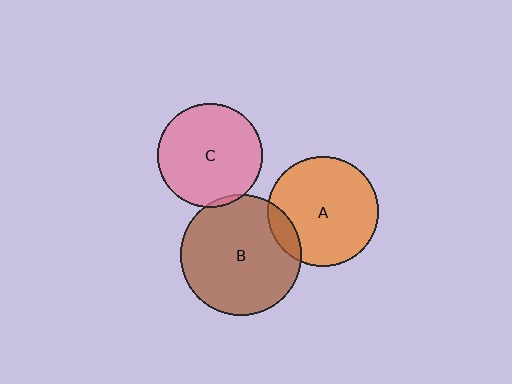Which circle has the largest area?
Circle B (brown).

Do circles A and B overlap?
Yes.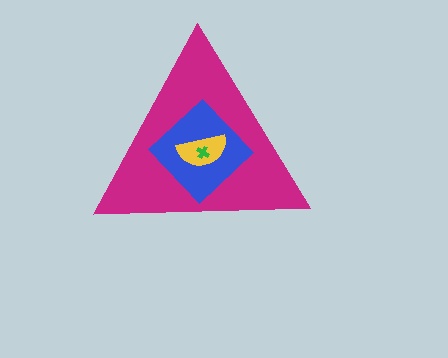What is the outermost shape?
The magenta triangle.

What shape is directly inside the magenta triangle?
The blue diamond.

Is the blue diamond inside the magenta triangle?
Yes.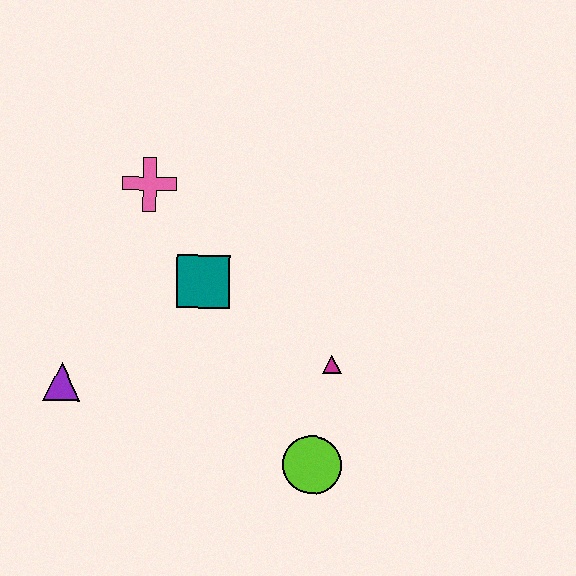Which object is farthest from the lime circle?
The pink cross is farthest from the lime circle.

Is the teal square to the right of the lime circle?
No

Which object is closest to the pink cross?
The teal square is closest to the pink cross.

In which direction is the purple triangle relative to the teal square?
The purple triangle is to the left of the teal square.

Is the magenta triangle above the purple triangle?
Yes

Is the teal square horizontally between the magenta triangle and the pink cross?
Yes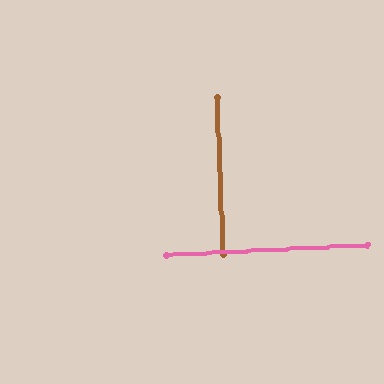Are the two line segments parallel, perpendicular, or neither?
Perpendicular — they meet at approximately 89°.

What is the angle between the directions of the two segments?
Approximately 89 degrees.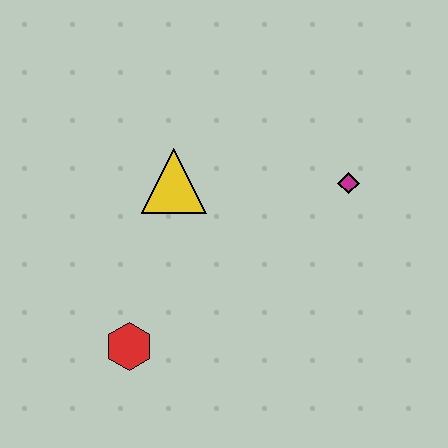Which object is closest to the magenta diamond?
The yellow triangle is closest to the magenta diamond.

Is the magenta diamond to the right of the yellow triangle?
Yes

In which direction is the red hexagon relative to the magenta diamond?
The red hexagon is to the left of the magenta diamond.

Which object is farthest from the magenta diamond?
The red hexagon is farthest from the magenta diamond.